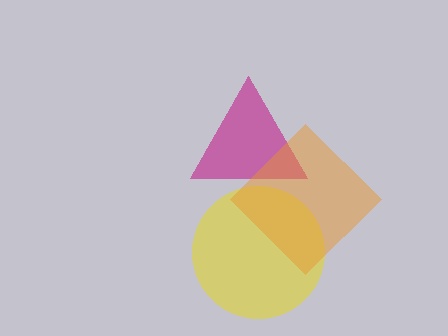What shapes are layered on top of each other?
The layered shapes are: a magenta triangle, a yellow circle, an orange diamond.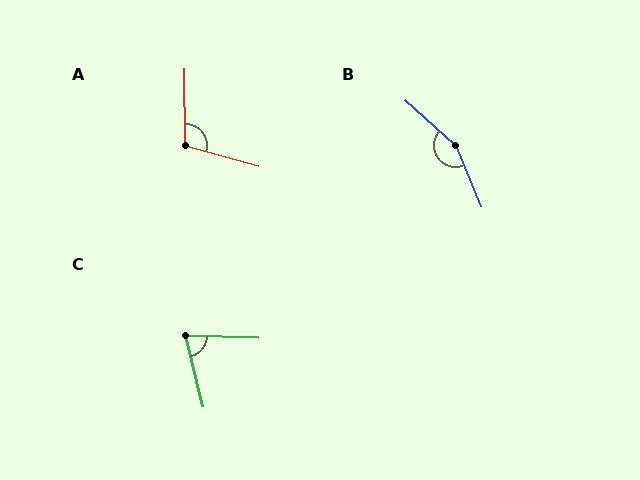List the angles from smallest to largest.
C (74°), A (106°), B (155°).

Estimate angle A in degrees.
Approximately 106 degrees.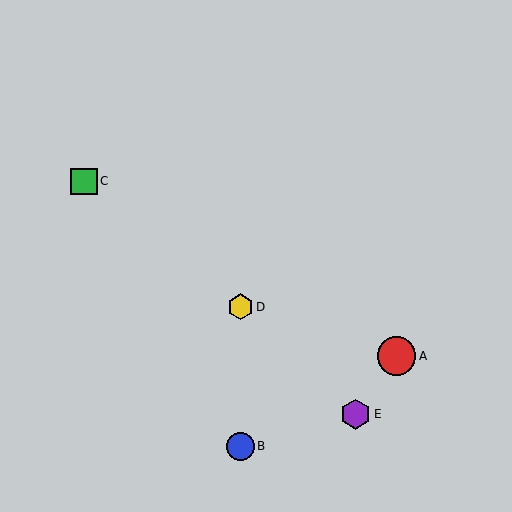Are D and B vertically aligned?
Yes, both are at x≈240.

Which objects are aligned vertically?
Objects B, D are aligned vertically.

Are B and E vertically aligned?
No, B is at x≈240 and E is at x≈356.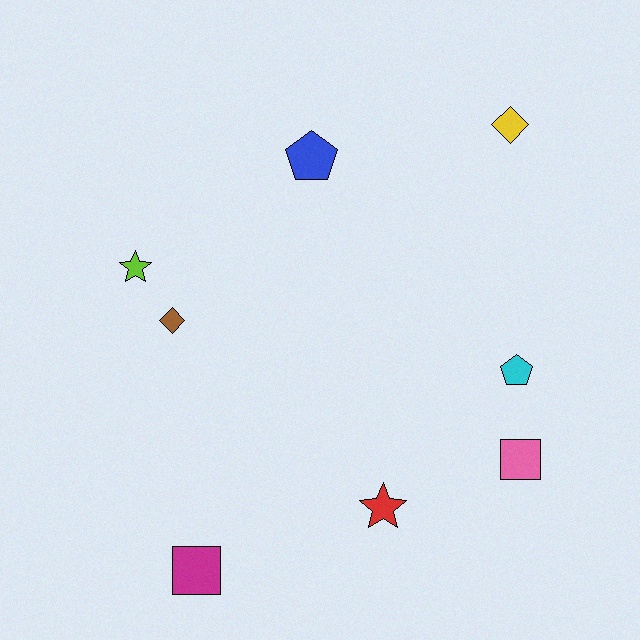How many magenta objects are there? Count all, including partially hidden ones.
There is 1 magenta object.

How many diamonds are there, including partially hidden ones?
There are 2 diamonds.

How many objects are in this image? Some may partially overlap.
There are 8 objects.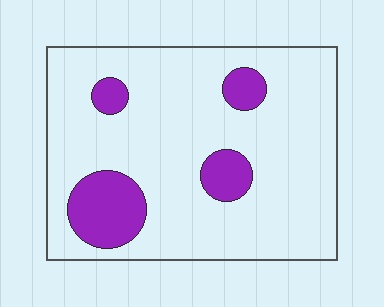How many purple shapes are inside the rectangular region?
4.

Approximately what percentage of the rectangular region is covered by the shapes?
Approximately 15%.